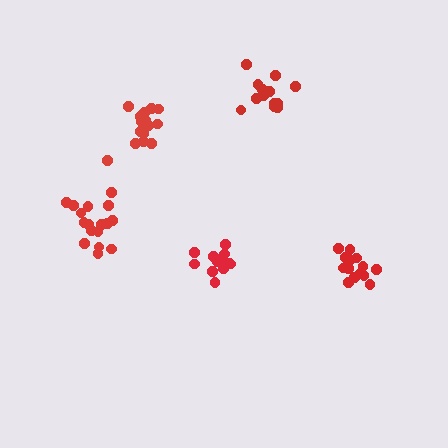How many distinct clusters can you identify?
There are 5 distinct clusters.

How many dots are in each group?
Group 1: 16 dots, Group 2: 13 dots, Group 3: 17 dots, Group 4: 15 dots, Group 5: 12 dots (73 total).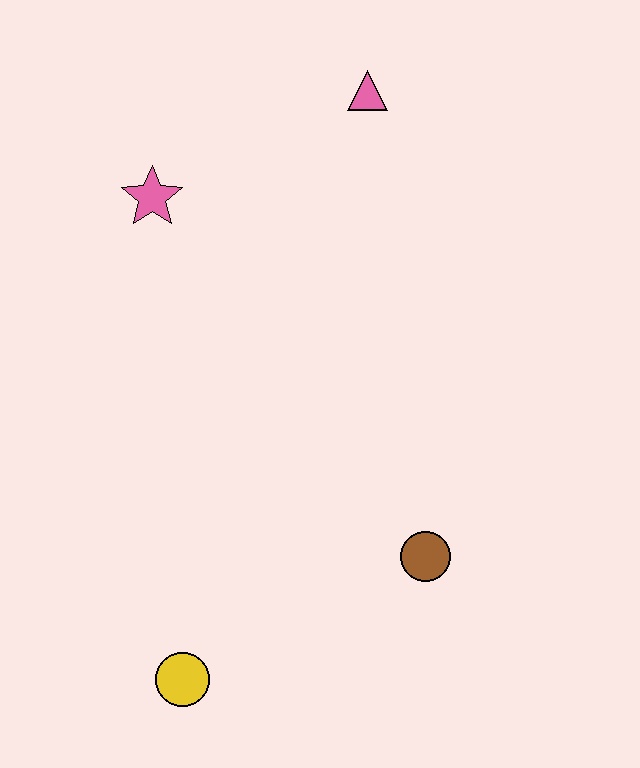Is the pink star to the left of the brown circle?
Yes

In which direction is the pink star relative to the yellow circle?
The pink star is above the yellow circle.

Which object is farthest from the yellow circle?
The pink triangle is farthest from the yellow circle.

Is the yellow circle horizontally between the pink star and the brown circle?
Yes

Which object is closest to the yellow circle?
The brown circle is closest to the yellow circle.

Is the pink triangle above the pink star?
Yes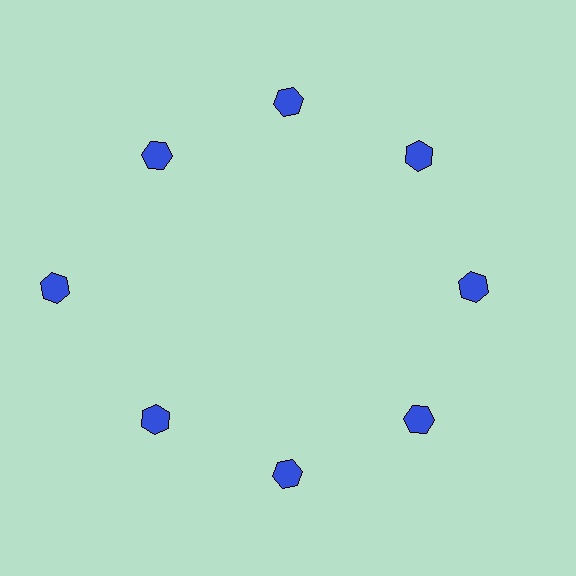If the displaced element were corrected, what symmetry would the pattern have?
It would have 8-fold rotational symmetry — the pattern would map onto itself every 45 degrees.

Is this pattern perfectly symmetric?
No. The 8 blue hexagons are arranged in a ring, but one element near the 9 o'clock position is pushed outward from the center, breaking the 8-fold rotational symmetry.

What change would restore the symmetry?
The symmetry would be restored by moving it inward, back onto the ring so that all 8 hexagons sit at equal angles and equal distance from the center.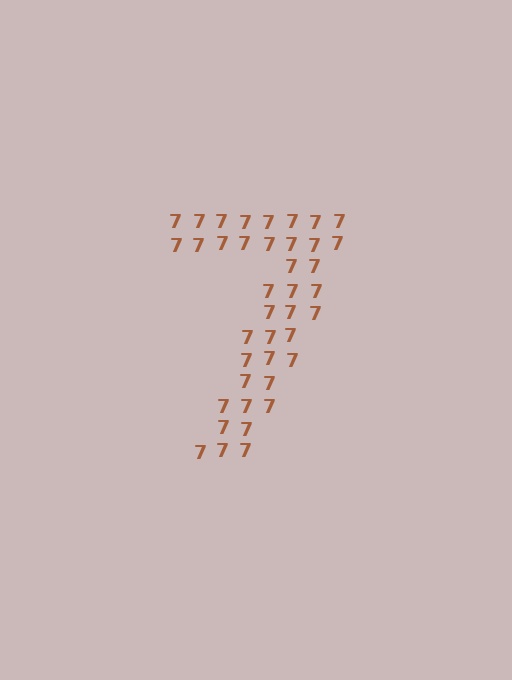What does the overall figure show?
The overall figure shows the digit 7.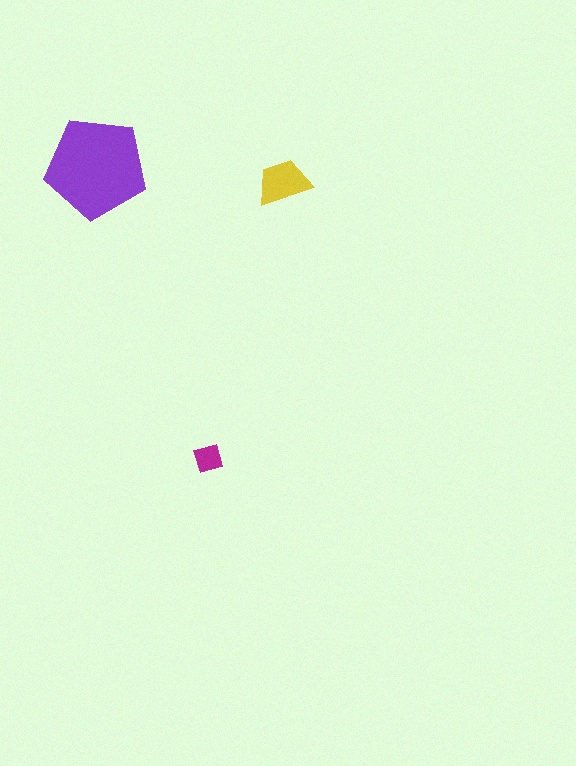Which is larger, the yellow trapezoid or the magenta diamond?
The yellow trapezoid.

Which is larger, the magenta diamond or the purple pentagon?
The purple pentagon.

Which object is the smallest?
The magenta diamond.